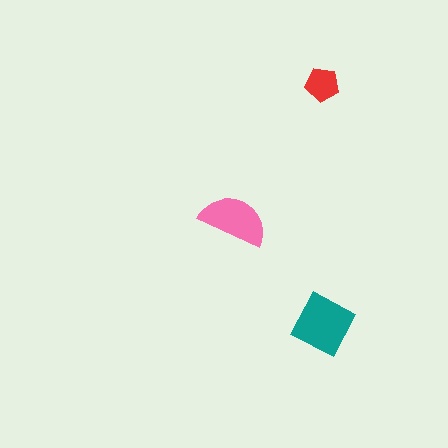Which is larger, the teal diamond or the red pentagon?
The teal diamond.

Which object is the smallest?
The red pentagon.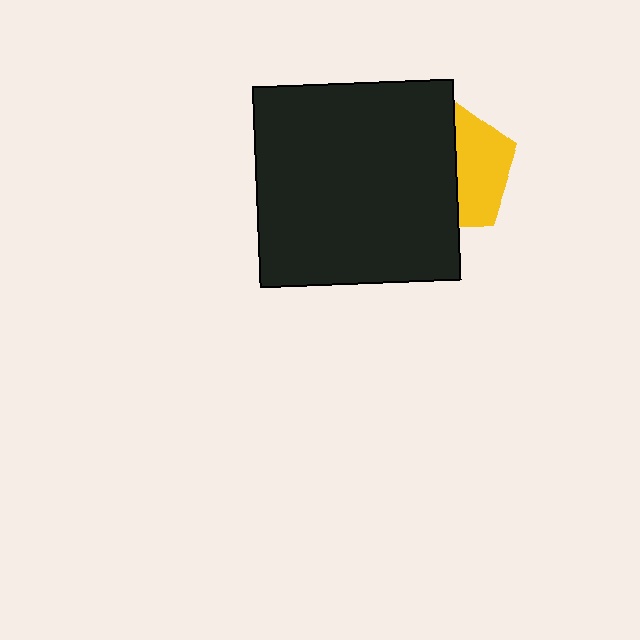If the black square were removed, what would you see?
You would see the complete yellow pentagon.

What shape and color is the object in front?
The object in front is a black square.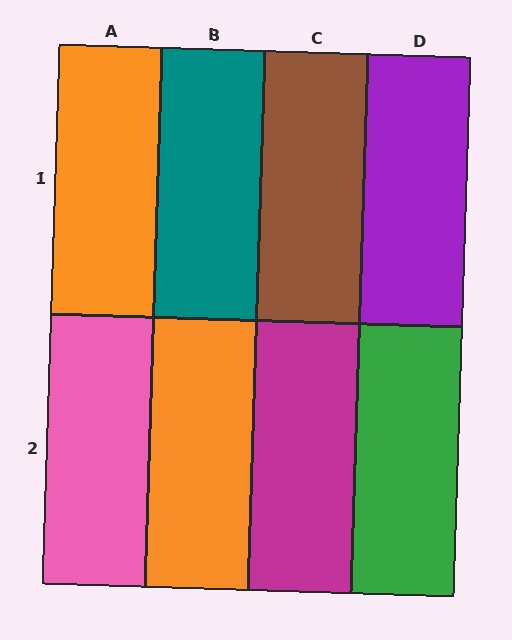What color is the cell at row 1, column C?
Brown.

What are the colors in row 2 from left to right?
Pink, orange, magenta, green.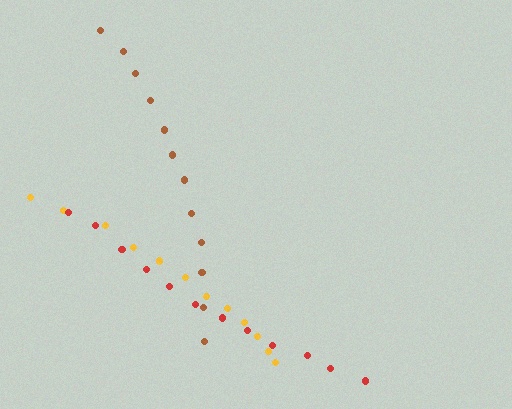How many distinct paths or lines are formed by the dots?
There are 3 distinct paths.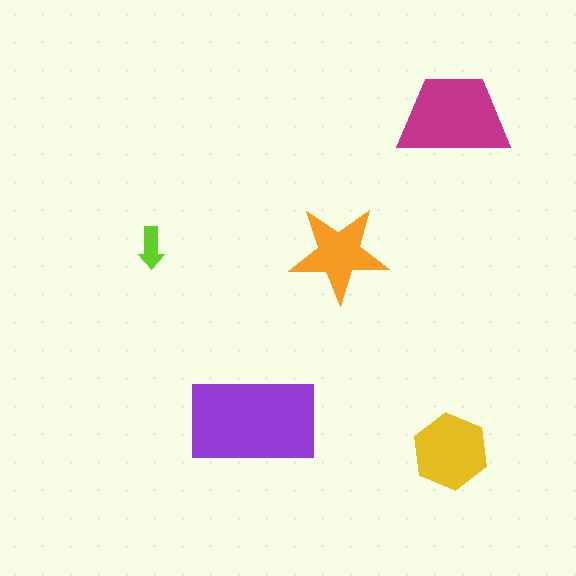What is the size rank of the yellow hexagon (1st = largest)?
3rd.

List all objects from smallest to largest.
The lime arrow, the orange star, the yellow hexagon, the magenta trapezoid, the purple rectangle.